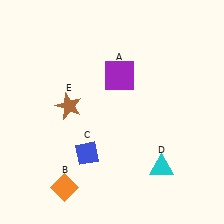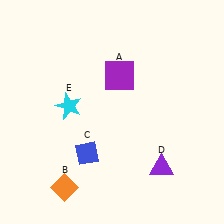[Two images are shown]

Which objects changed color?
D changed from cyan to purple. E changed from brown to cyan.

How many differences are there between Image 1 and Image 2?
There are 2 differences between the two images.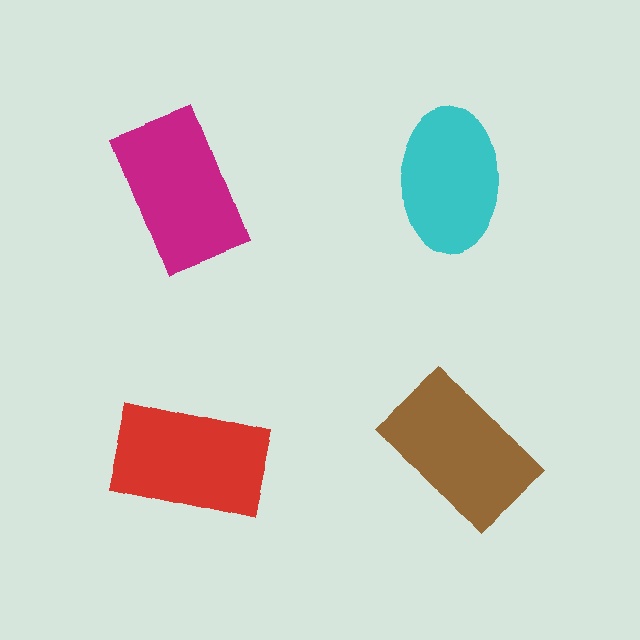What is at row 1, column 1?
A magenta rectangle.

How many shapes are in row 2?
2 shapes.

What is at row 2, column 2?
A brown rectangle.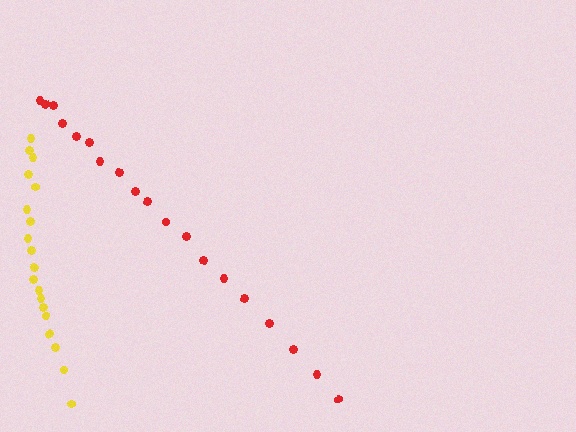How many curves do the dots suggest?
There are 2 distinct paths.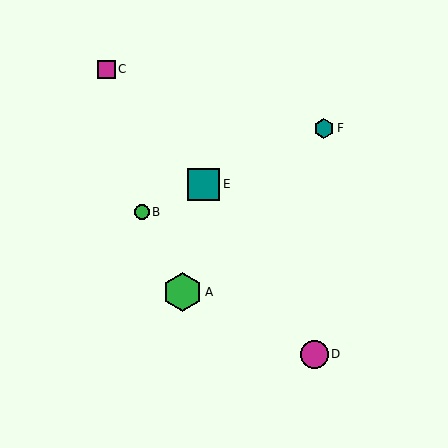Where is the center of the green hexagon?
The center of the green hexagon is at (183, 292).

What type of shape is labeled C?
Shape C is a magenta square.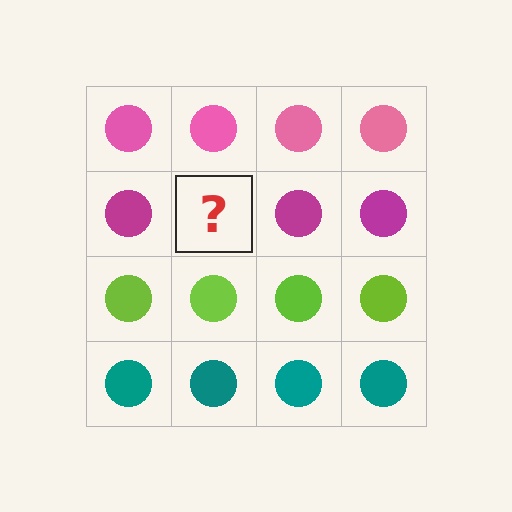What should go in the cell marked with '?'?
The missing cell should contain a magenta circle.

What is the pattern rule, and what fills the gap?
The rule is that each row has a consistent color. The gap should be filled with a magenta circle.